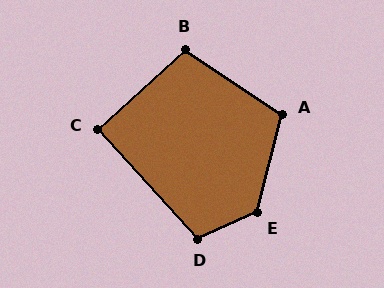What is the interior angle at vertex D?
Approximately 109 degrees (obtuse).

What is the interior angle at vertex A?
Approximately 110 degrees (obtuse).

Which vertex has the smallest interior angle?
C, at approximately 90 degrees.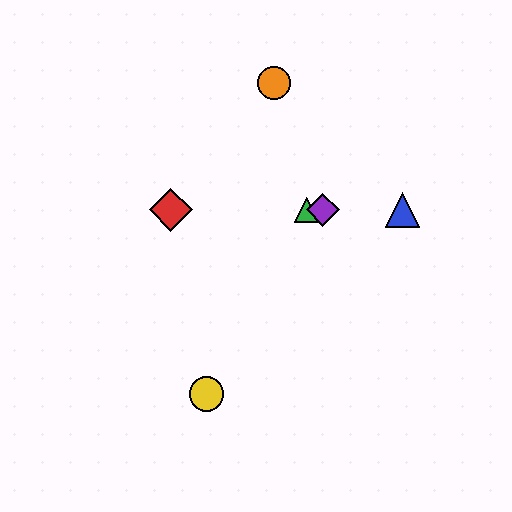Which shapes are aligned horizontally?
The red diamond, the blue triangle, the green triangle, the purple diamond are aligned horizontally.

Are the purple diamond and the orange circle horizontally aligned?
No, the purple diamond is at y≈210 and the orange circle is at y≈83.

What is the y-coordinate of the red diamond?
The red diamond is at y≈210.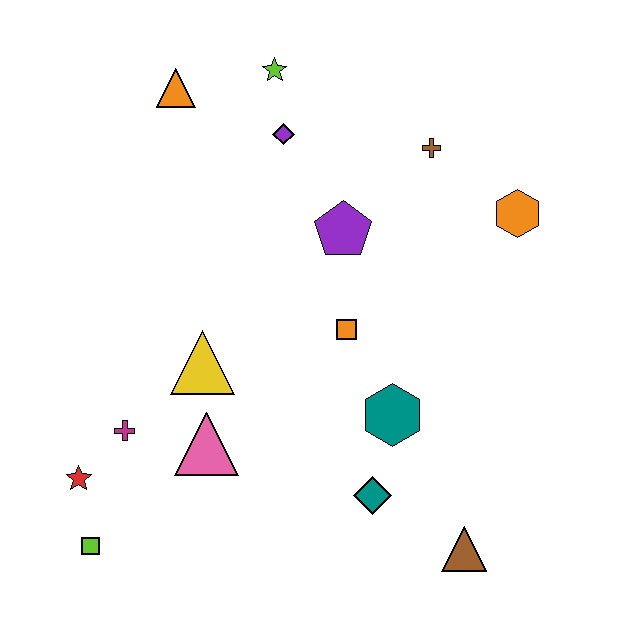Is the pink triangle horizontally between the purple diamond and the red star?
Yes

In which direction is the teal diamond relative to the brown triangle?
The teal diamond is to the left of the brown triangle.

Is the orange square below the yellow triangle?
No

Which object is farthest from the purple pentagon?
The lime square is farthest from the purple pentagon.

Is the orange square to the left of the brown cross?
Yes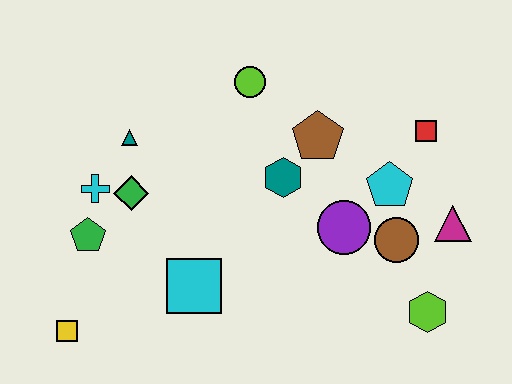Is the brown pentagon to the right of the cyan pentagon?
No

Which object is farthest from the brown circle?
The yellow square is farthest from the brown circle.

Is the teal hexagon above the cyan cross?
Yes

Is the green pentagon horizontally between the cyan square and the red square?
No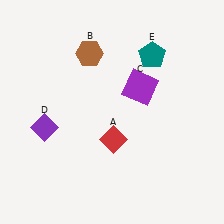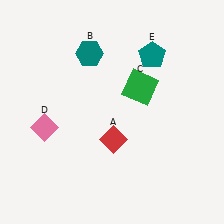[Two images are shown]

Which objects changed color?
B changed from brown to teal. C changed from purple to green. D changed from purple to pink.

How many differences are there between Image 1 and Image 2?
There are 3 differences between the two images.